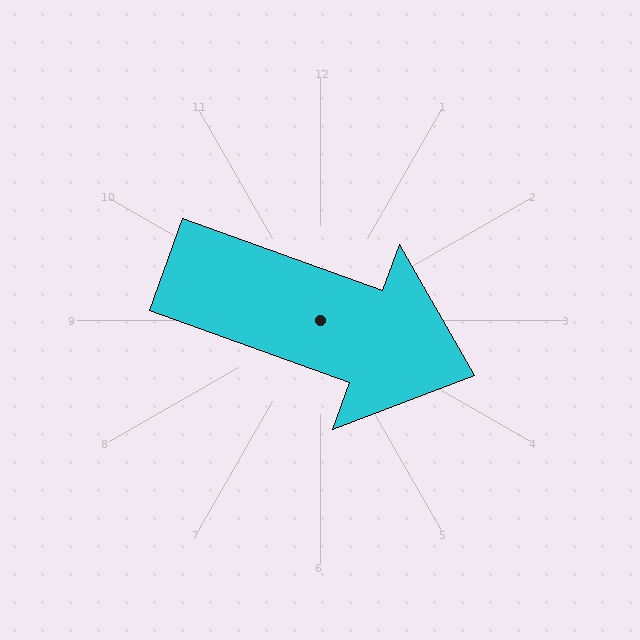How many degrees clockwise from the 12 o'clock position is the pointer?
Approximately 110 degrees.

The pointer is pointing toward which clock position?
Roughly 4 o'clock.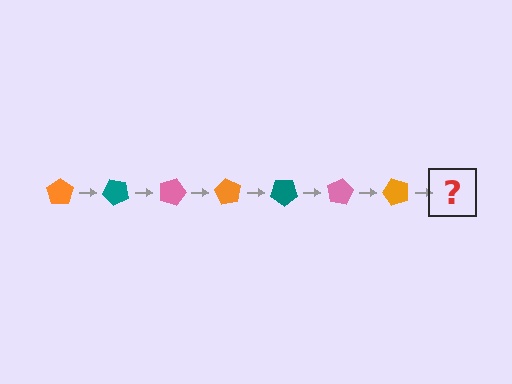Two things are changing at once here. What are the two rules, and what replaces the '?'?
The two rules are that it rotates 45 degrees each step and the color cycles through orange, teal, and pink. The '?' should be a teal pentagon, rotated 315 degrees from the start.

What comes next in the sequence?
The next element should be a teal pentagon, rotated 315 degrees from the start.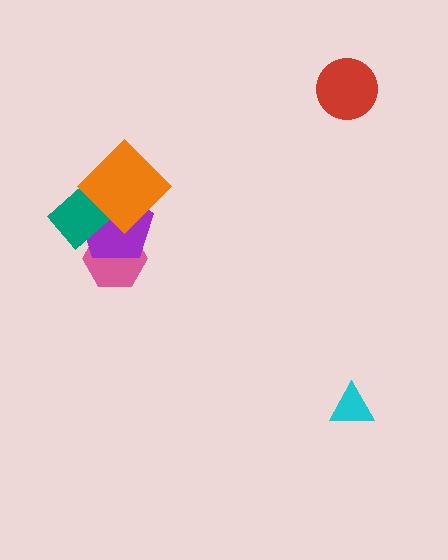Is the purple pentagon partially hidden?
Yes, it is partially covered by another shape.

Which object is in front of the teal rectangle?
The orange diamond is in front of the teal rectangle.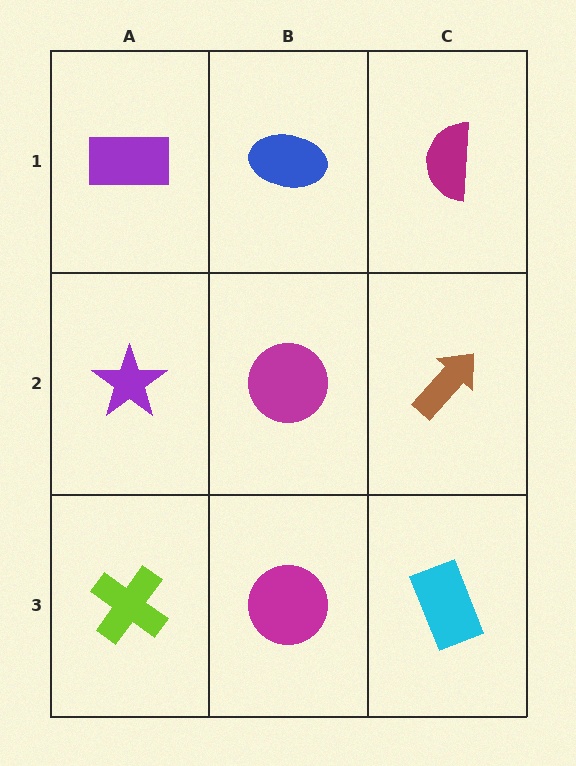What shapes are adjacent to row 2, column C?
A magenta semicircle (row 1, column C), a cyan rectangle (row 3, column C), a magenta circle (row 2, column B).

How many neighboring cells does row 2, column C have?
3.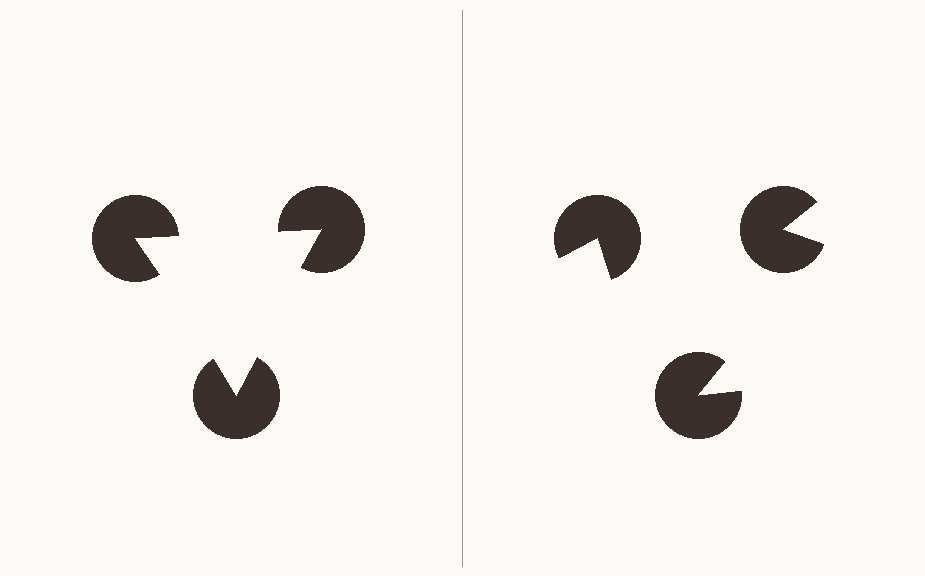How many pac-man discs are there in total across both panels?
6 — 3 on each side.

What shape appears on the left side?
An illusory triangle.